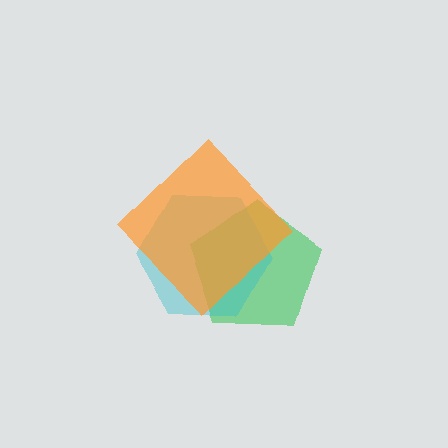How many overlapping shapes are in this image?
There are 3 overlapping shapes in the image.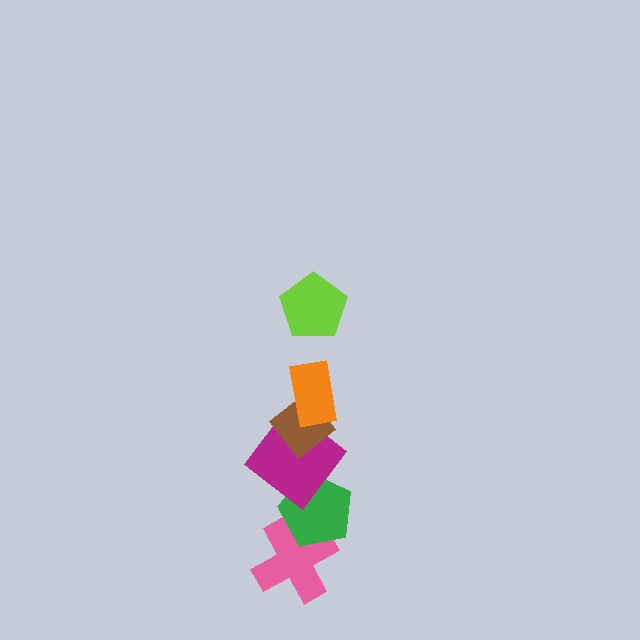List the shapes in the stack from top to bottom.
From top to bottom: the lime pentagon, the orange rectangle, the brown diamond, the magenta diamond, the green pentagon, the pink cross.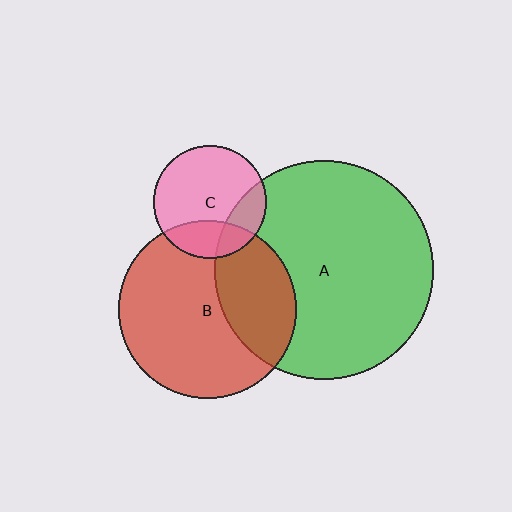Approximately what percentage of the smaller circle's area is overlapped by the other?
Approximately 25%.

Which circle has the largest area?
Circle A (green).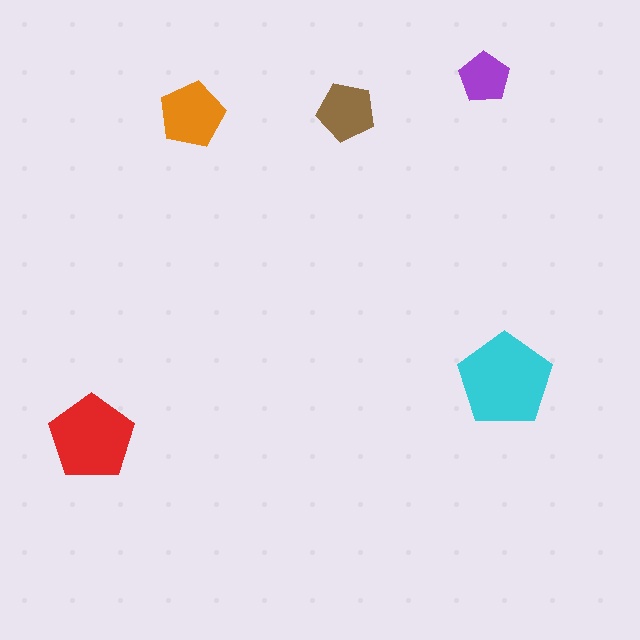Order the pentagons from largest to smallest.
the cyan one, the red one, the orange one, the brown one, the purple one.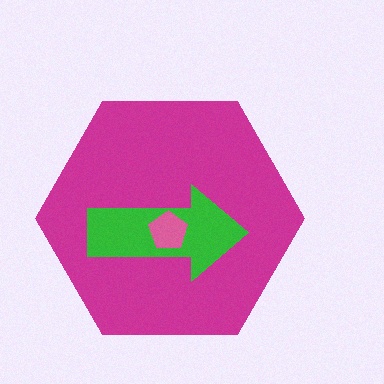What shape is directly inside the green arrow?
The pink pentagon.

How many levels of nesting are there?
3.